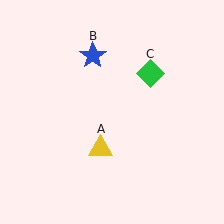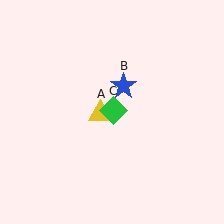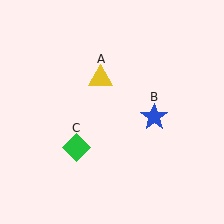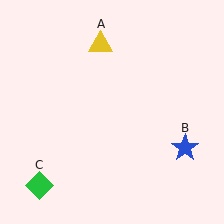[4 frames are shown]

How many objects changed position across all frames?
3 objects changed position: yellow triangle (object A), blue star (object B), green diamond (object C).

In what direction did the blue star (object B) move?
The blue star (object B) moved down and to the right.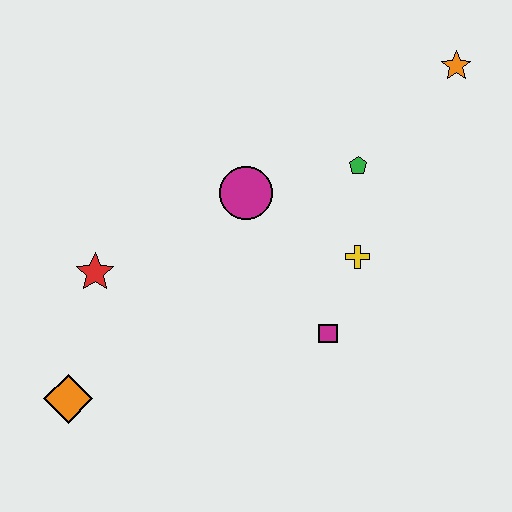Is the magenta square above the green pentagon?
No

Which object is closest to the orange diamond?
The red star is closest to the orange diamond.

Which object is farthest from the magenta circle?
The orange diamond is farthest from the magenta circle.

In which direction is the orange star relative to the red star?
The orange star is to the right of the red star.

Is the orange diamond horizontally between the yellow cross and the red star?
No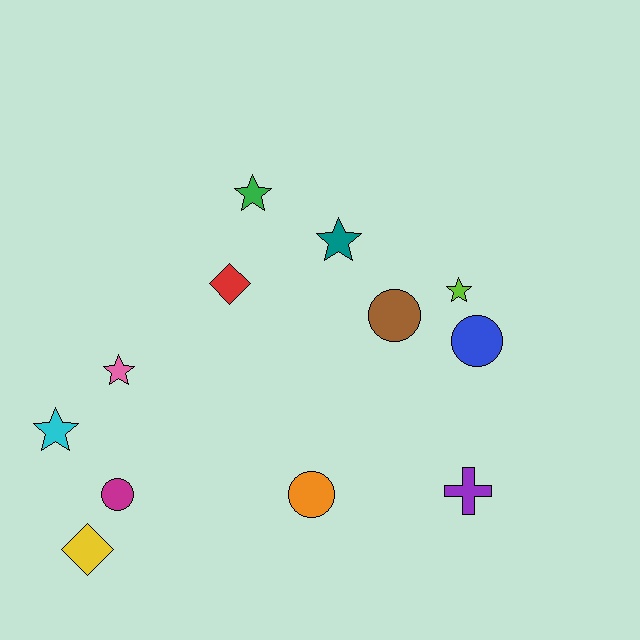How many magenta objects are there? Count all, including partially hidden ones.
There is 1 magenta object.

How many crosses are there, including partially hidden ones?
There is 1 cross.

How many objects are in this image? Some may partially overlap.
There are 12 objects.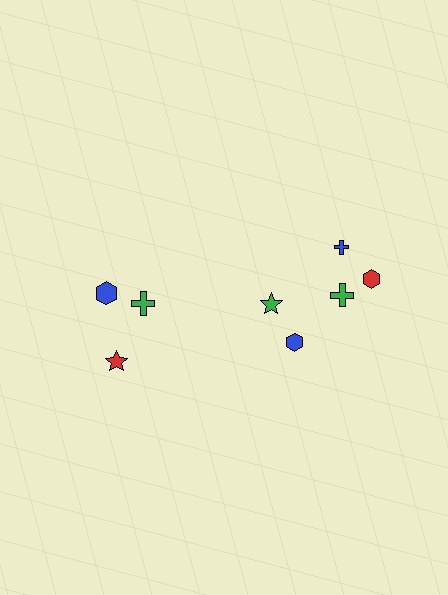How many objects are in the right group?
There are 5 objects.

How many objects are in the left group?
There are 3 objects.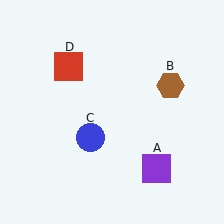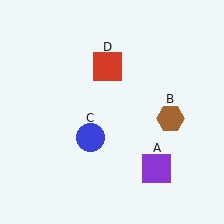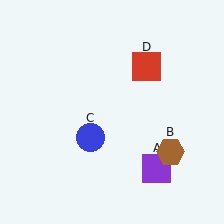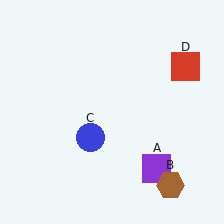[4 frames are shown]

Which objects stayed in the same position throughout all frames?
Purple square (object A) and blue circle (object C) remained stationary.